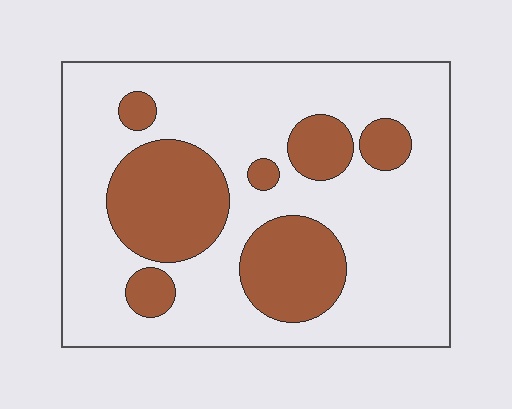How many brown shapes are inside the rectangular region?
7.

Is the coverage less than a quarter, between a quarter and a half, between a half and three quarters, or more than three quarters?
Between a quarter and a half.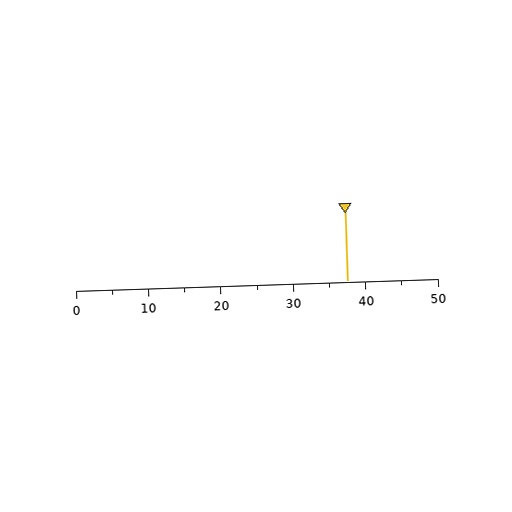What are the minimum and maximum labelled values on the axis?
The axis runs from 0 to 50.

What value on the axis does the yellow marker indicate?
The marker indicates approximately 37.5.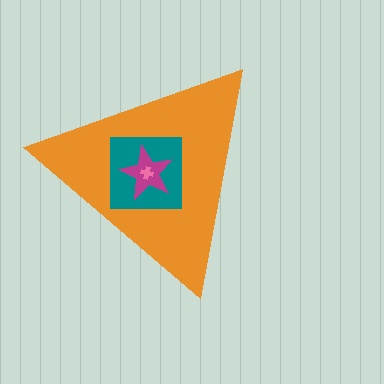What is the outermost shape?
The orange triangle.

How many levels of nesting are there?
4.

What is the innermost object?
The pink cross.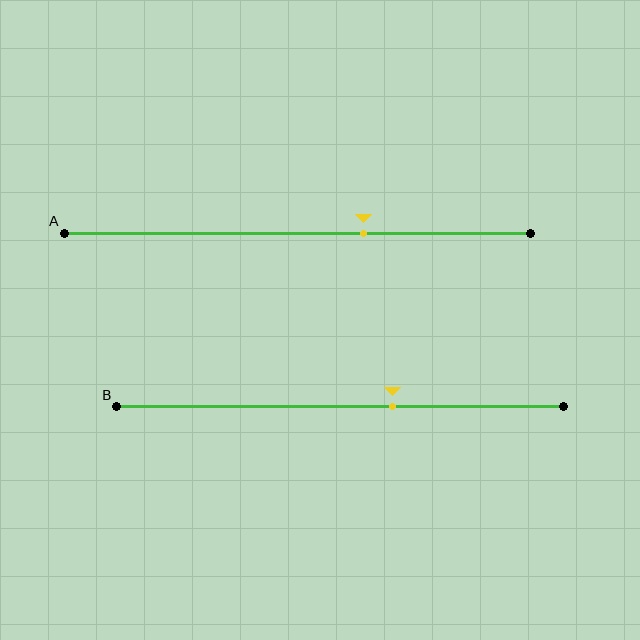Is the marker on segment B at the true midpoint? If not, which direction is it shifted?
No, the marker on segment B is shifted to the right by about 12% of the segment length.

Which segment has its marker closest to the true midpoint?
Segment B has its marker closest to the true midpoint.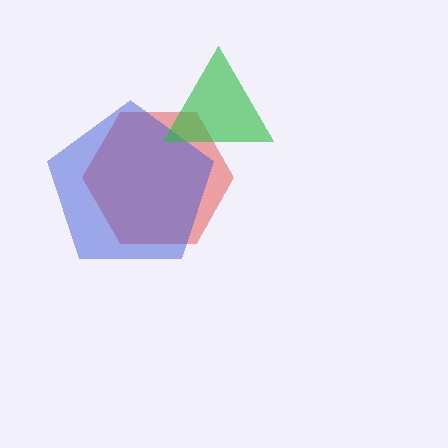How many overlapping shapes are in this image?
There are 3 overlapping shapes in the image.